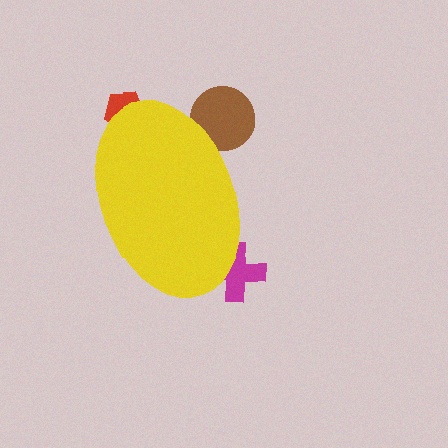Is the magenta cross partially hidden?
Yes, the magenta cross is partially hidden behind the yellow ellipse.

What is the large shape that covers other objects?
A yellow ellipse.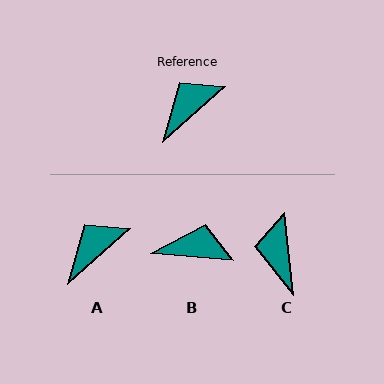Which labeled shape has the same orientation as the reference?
A.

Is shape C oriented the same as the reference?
No, it is off by about 54 degrees.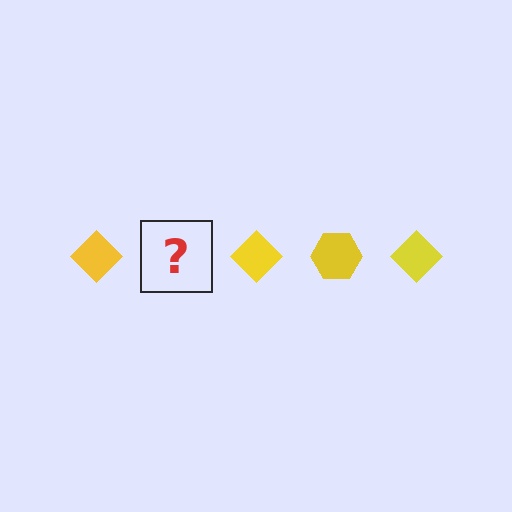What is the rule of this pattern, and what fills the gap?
The rule is that the pattern cycles through diamond, hexagon shapes in yellow. The gap should be filled with a yellow hexagon.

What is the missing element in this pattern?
The missing element is a yellow hexagon.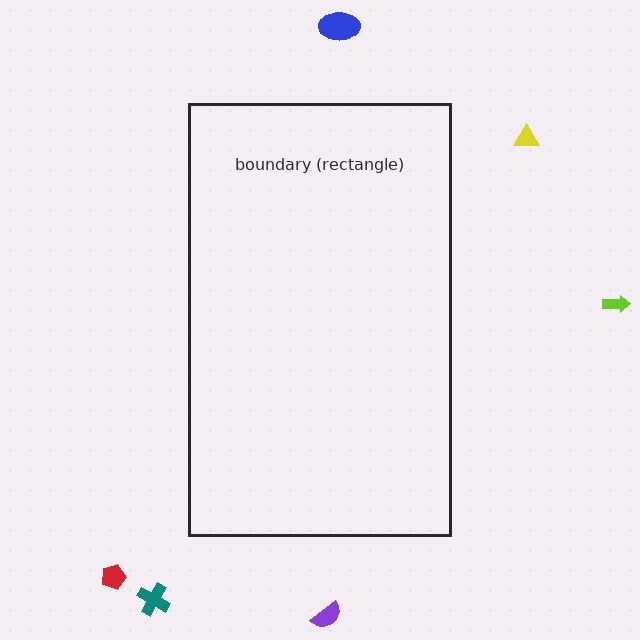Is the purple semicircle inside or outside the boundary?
Outside.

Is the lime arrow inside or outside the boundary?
Outside.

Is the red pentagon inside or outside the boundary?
Outside.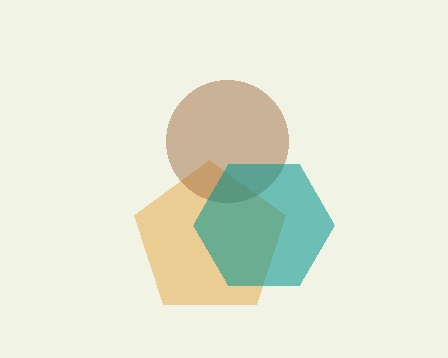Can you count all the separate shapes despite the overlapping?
Yes, there are 3 separate shapes.